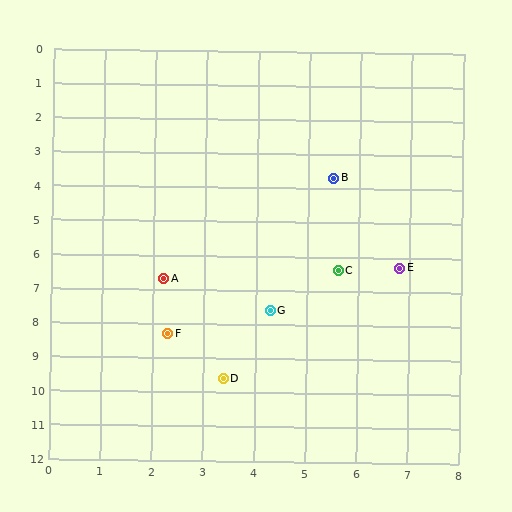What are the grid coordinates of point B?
Point B is at approximately (5.5, 3.7).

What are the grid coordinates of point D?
Point D is at approximately (3.4, 9.6).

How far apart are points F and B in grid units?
Points F and B are about 5.6 grid units apart.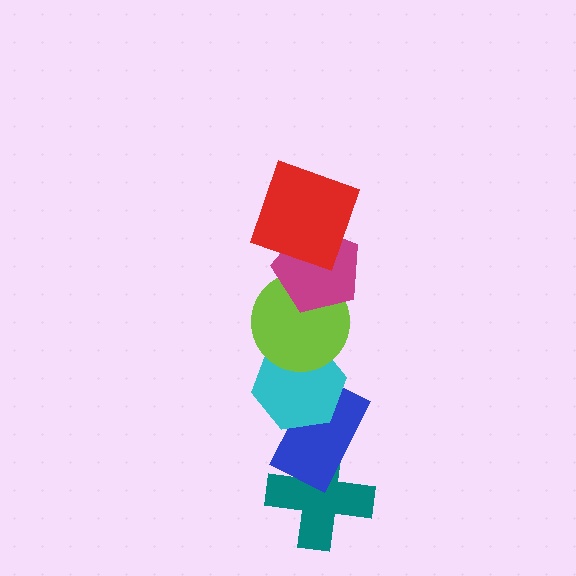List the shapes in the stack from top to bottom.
From top to bottom: the red square, the magenta pentagon, the lime circle, the cyan hexagon, the blue rectangle, the teal cross.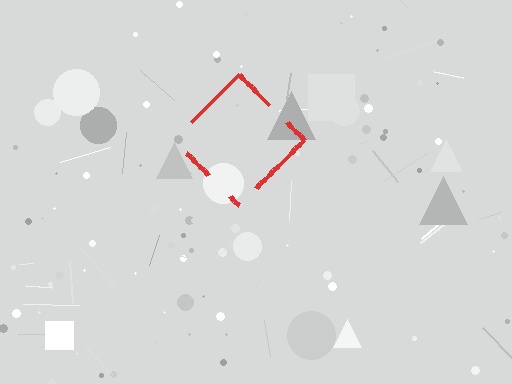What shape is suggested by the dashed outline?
The dashed outline suggests a diamond.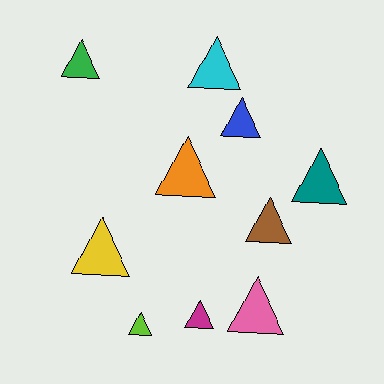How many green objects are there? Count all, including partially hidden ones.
There is 1 green object.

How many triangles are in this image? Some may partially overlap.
There are 10 triangles.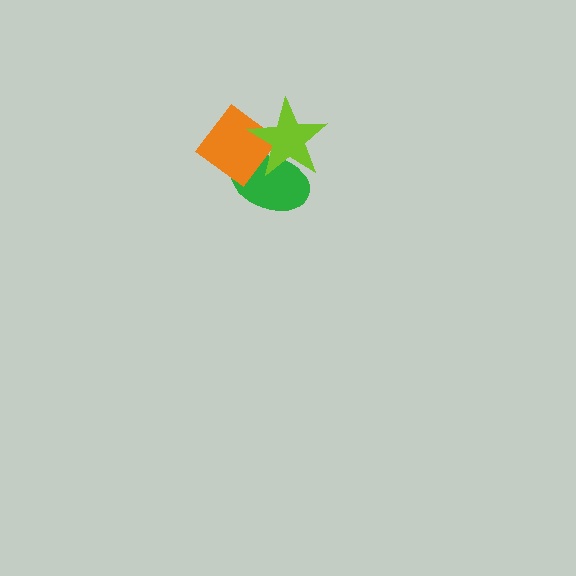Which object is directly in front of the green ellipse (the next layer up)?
The orange diamond is directly in front of the green ellipse.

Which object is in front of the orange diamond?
The lime star is in front of the orange diamond.